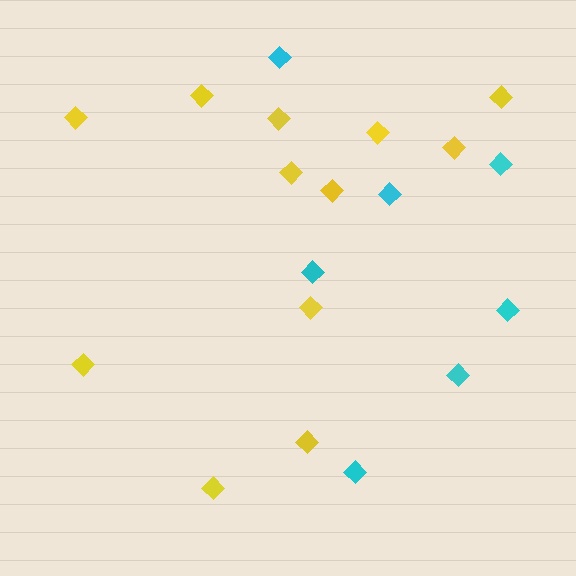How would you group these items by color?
There are 2 groups: one group of yellow diamonds (12) and one group of cyan diamonds (7).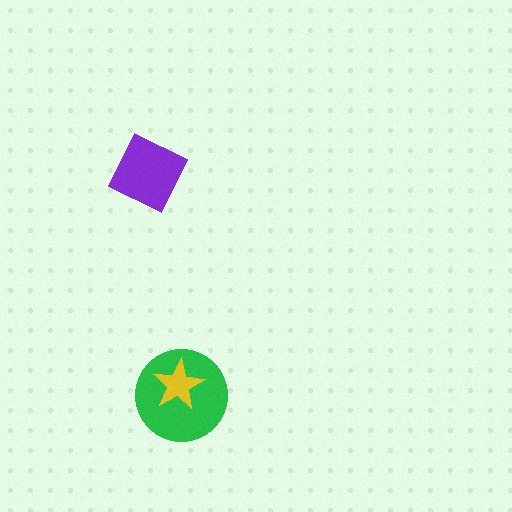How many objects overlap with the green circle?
1 object overlaps with the green circle.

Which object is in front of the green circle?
The yellow star is in front of the green circle.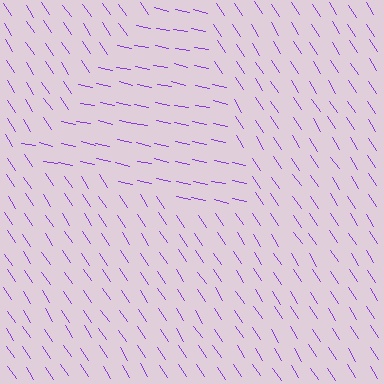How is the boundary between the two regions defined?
The boundary is defined purely by a change in line orientation (approximately 45 degrees difference). All lines are the same color and thickness.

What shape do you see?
I see a triangle.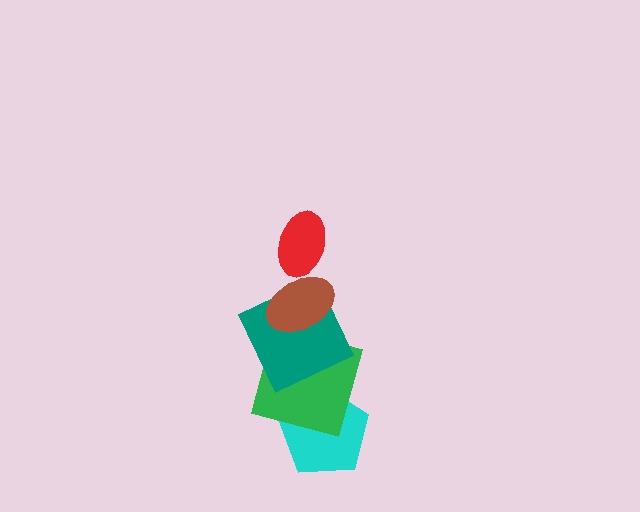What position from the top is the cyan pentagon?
The cyan pentagon is 5th from the top.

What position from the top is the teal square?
The teal square is 3rd from the top.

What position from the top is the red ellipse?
The red ellipse is 1st from the top.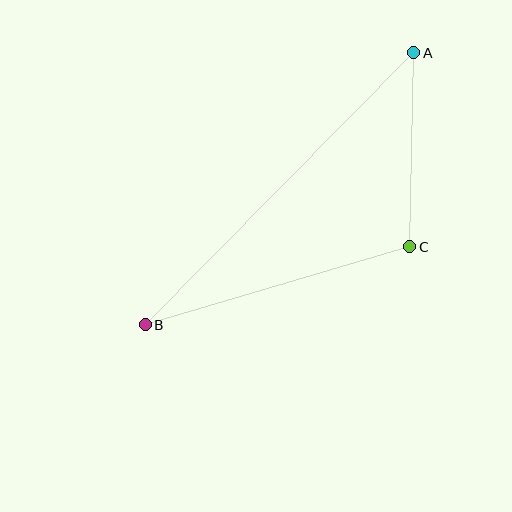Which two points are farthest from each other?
Points A and B are farthest from each other.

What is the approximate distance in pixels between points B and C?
The distance between B and C is approximately 276 pixels.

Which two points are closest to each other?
Points A and C are closest to each other.